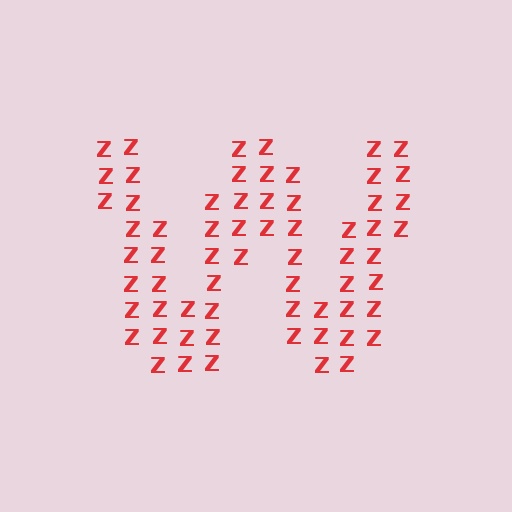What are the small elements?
The small elements are letter Z's.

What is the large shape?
The large shape is the letter W.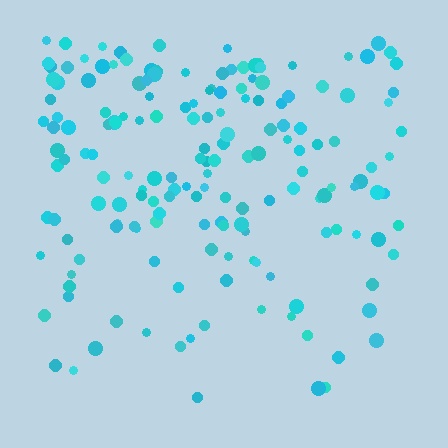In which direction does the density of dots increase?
From bottom to top, with the top side densest.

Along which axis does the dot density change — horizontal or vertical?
Vertical.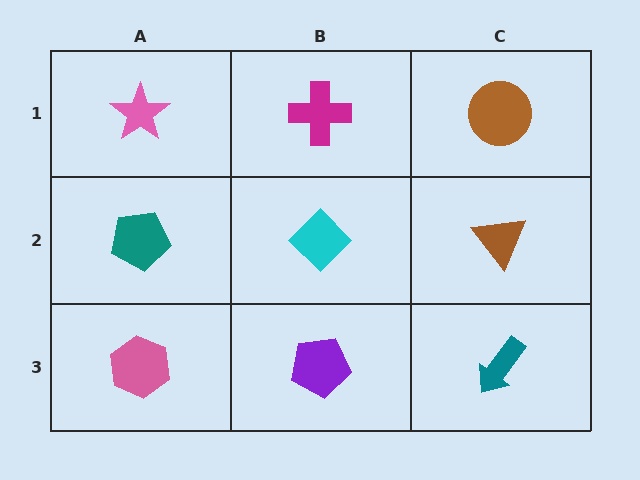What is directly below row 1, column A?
A teal pentagon.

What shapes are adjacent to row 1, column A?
A teal pentagon (row 2, column A), a magenta cross (row 1, column B).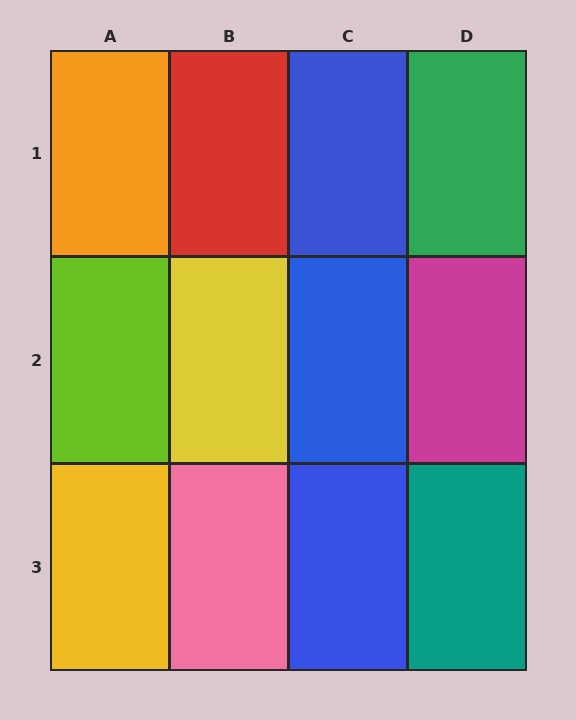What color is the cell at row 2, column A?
Lime.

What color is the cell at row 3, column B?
Pink.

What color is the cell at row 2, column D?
Magenta.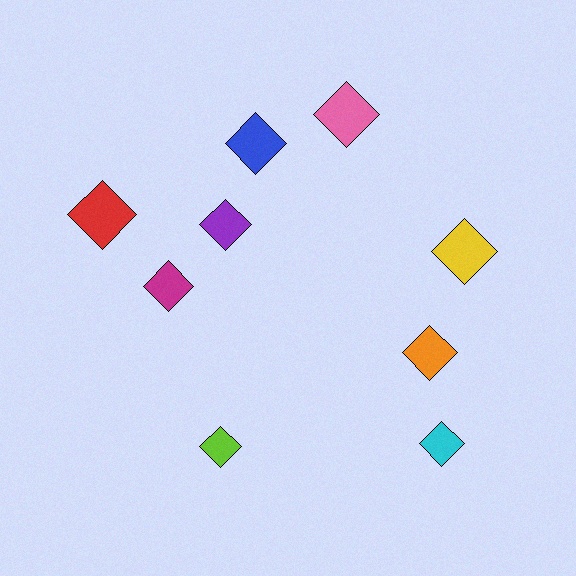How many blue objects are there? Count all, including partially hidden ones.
There is 1 blue object.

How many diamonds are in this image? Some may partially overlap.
There are 9 diamonds.